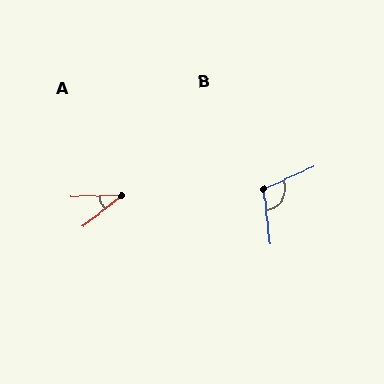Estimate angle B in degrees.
Approximately 108 degrees.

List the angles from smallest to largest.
A (39°), B (108°).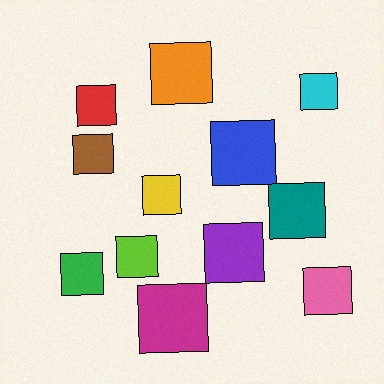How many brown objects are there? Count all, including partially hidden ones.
There is 1 brown object.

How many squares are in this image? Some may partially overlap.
There are 12 squares.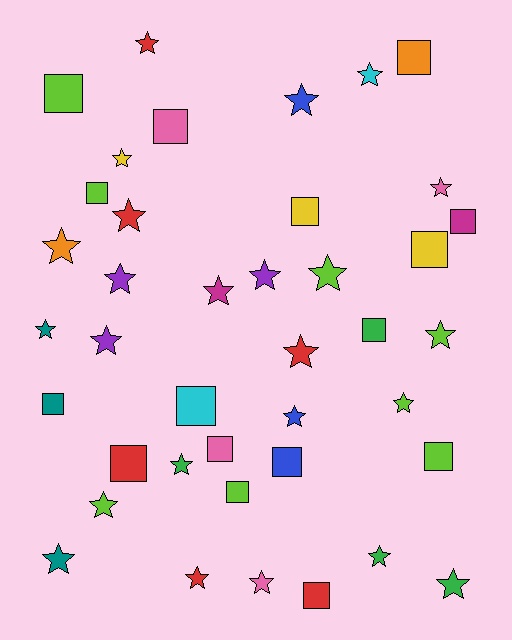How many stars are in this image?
There are 24 stars.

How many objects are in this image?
There are 40 objects.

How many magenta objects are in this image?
There are 2 magenta objects.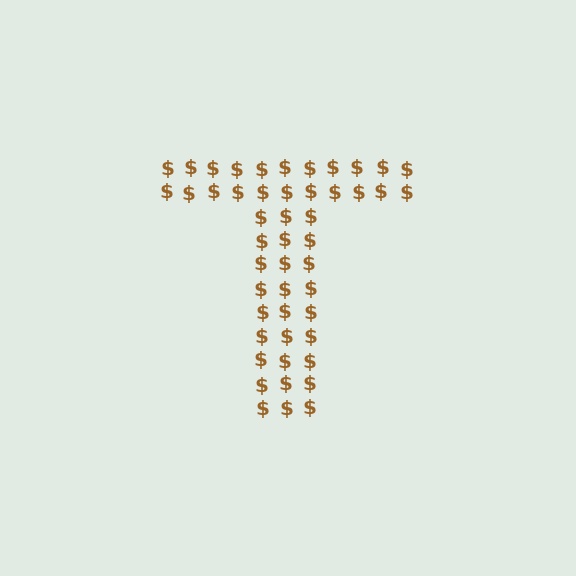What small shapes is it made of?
It is made of small dollar signs.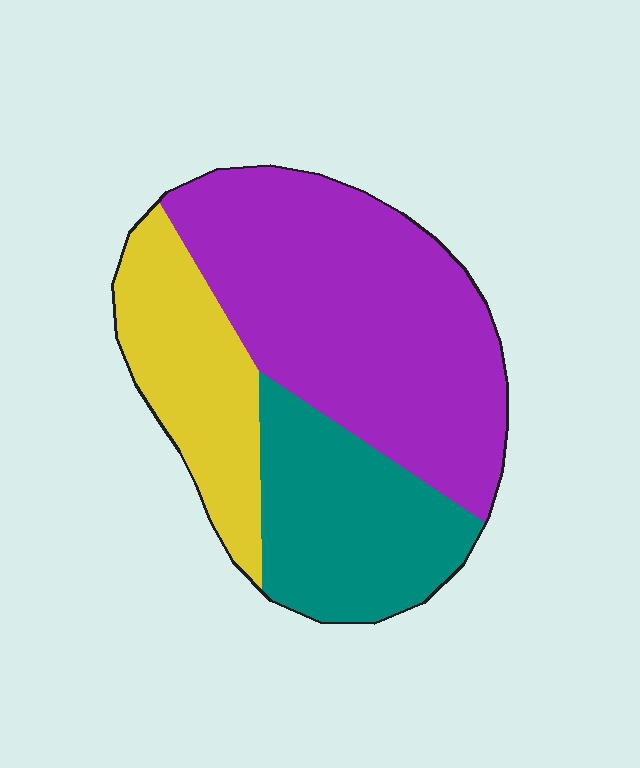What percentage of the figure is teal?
Teal covers 26% of the figure.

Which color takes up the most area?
Purple, at roughly 50%.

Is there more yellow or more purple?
Purple.